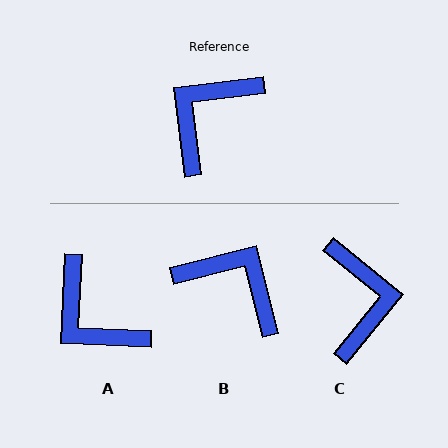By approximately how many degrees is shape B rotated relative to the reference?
Approximately 83 degrees clockwise.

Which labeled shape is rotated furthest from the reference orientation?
C, about 136 degrees away.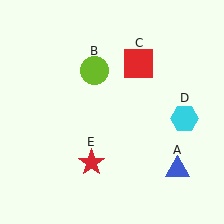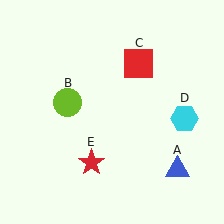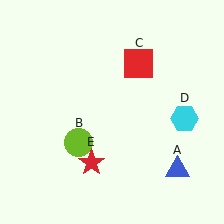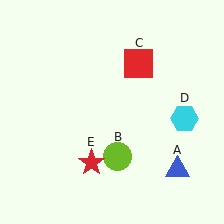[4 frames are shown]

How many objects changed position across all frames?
1 object changed position: lime circle (object B).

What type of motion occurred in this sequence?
The lime circle (object B) rotated counterclockwise around the center of the scene.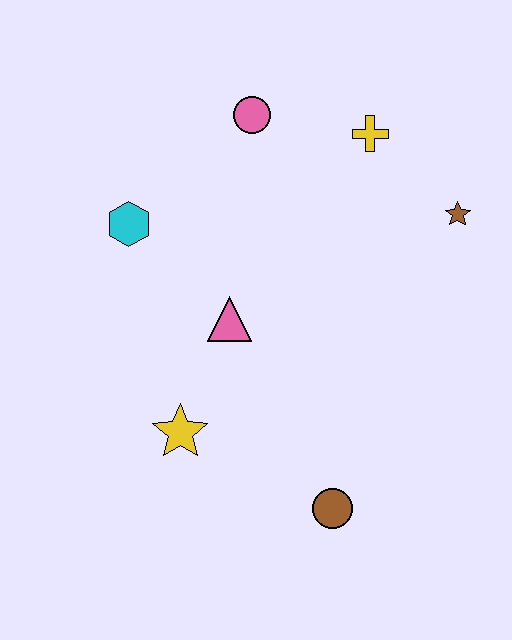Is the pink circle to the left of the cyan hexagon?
No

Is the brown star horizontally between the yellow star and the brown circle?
No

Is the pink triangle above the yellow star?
Yes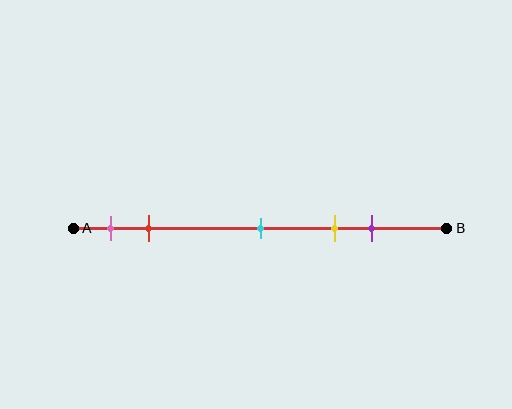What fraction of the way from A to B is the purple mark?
The purple mark is approximately 80% (0.8) of the way from A to B.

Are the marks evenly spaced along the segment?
No, the marks are not evenly spaced.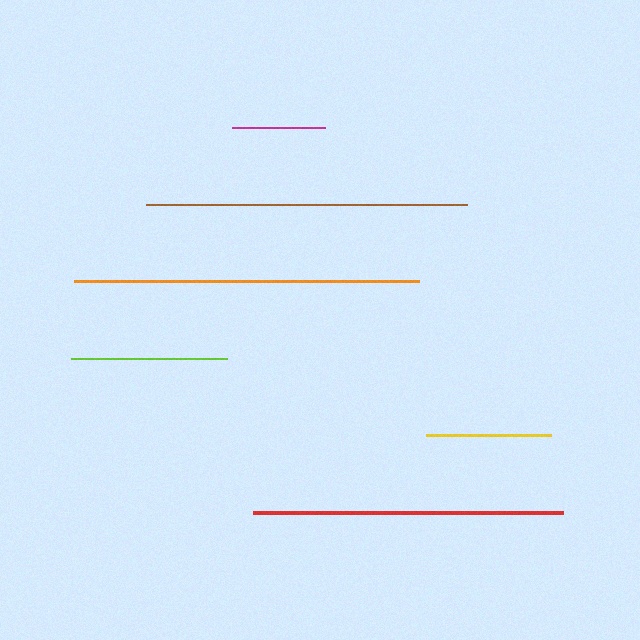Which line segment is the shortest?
The magenta line is the shortest at approximately 93 pixels.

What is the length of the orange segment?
The orange segment is approximately 344 pixels long.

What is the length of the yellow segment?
The yellow segment is approximately 125 pixels long.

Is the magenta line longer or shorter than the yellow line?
The yellow line is longer than the magenta line.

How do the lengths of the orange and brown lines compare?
The orange and brown lines are approximately the same length.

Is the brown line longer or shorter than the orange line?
The orange line is longer than the brown line.